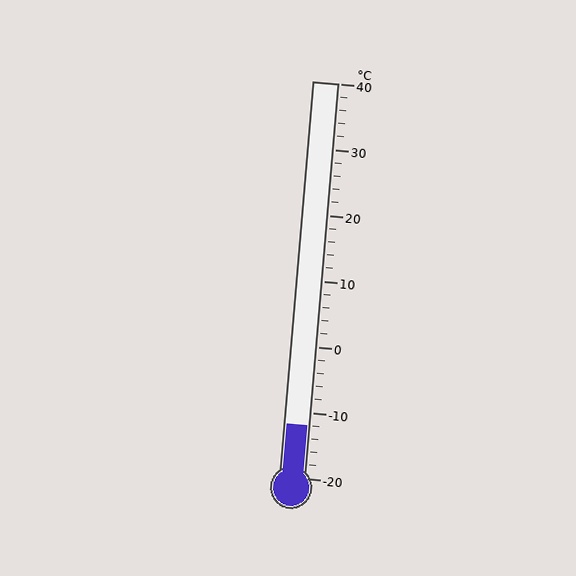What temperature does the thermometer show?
The thermometer shows approximately -12°C.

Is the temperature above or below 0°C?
The temperature is below 0°C.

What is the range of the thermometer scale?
The thermometer scale ranges from -20°C to 40°C.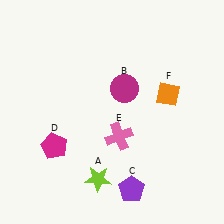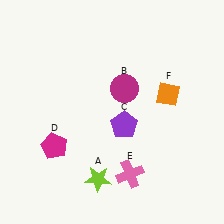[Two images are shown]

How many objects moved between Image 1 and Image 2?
2 objects moved between the two images.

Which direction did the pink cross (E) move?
The pink cross (E) moved down.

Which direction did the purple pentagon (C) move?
The purple pentagon (C) moved up.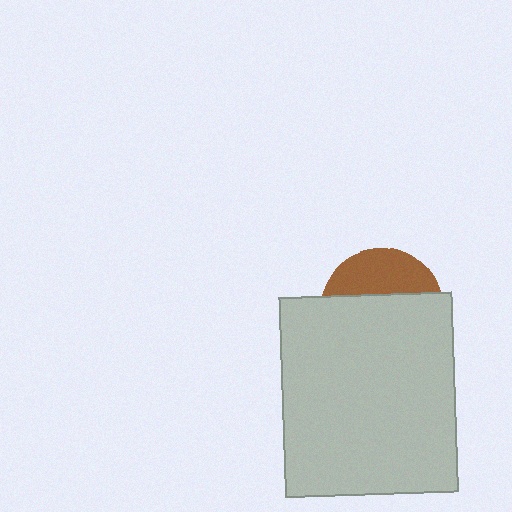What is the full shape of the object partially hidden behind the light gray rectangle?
The partially hidden object is a brown circle.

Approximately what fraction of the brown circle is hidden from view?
Roughly 66% of the brown circle is hidden behind the light gray rectangle.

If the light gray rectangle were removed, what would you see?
You would see the complete brown circle.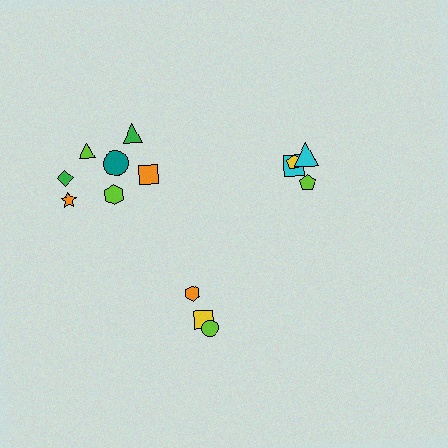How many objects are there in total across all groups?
There are 14 objects.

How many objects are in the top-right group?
There are 4 objects.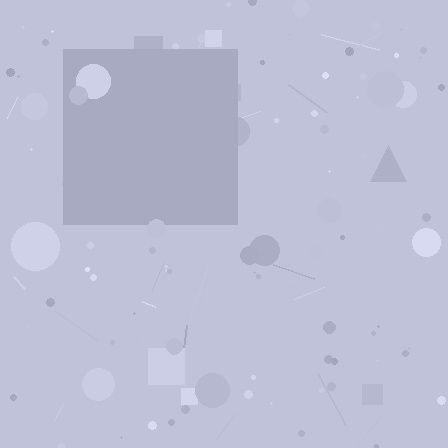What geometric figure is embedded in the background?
A square is embedded in the background.